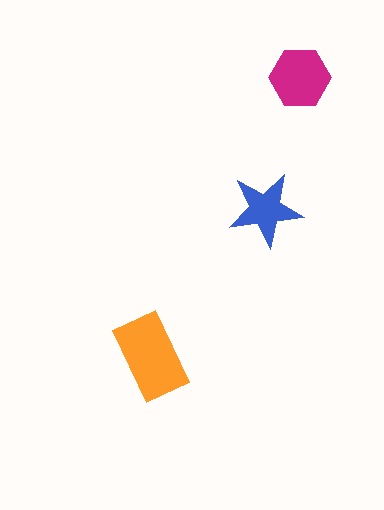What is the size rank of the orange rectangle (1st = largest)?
1st.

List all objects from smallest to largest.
The blue star, the magenta hexagon, the orange rectangle.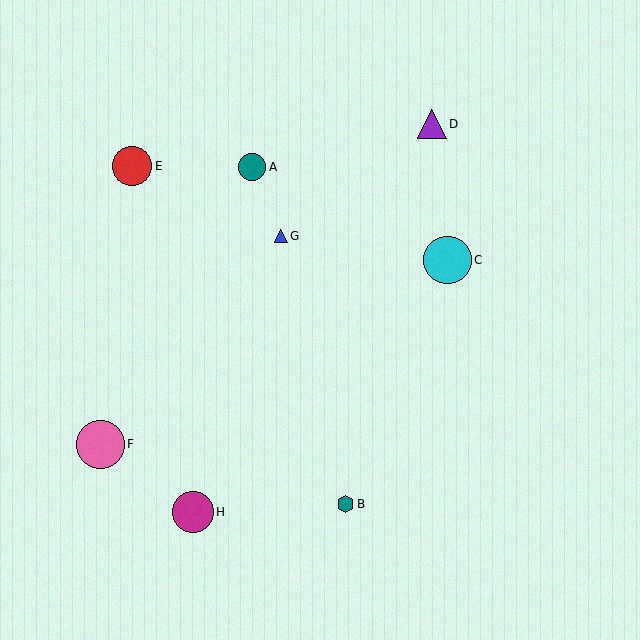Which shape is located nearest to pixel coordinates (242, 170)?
The teal circle (labeled A) at (252, 167) is nearest to that location.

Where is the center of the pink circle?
The center of the pink circle is at (100, 444).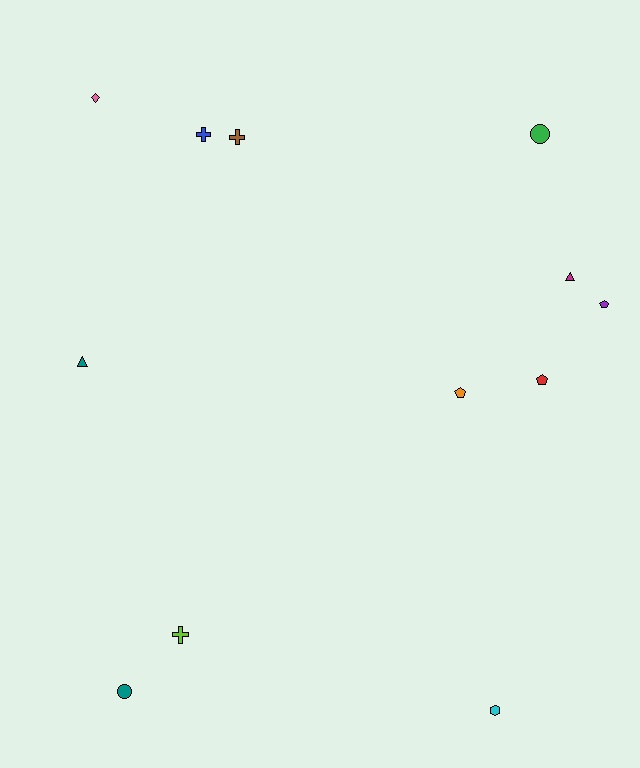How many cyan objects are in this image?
There is 1 cyan object.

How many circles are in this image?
There are 2 circles.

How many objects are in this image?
There are 12 objects.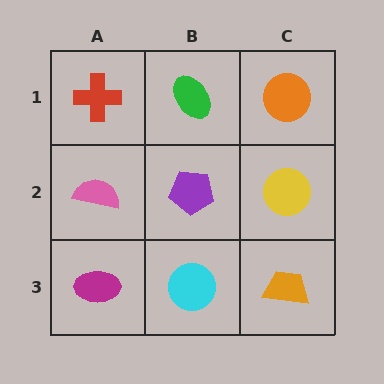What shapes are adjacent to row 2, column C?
An orange circle (row 1, column C), an orange trapezoid (row 3, column C), a purple pentagon (row 2, column B).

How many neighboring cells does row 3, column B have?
3.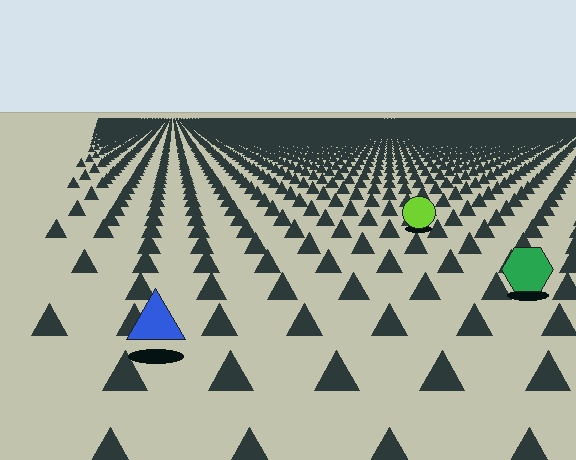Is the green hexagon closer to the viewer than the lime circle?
Yes. The green hexagon is closer — you can tell from the texture gradient: the ground texture is coarser near it.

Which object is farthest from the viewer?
The lime circle is farthest from the viewer. It appears smaller and the ground texture around it is denser.